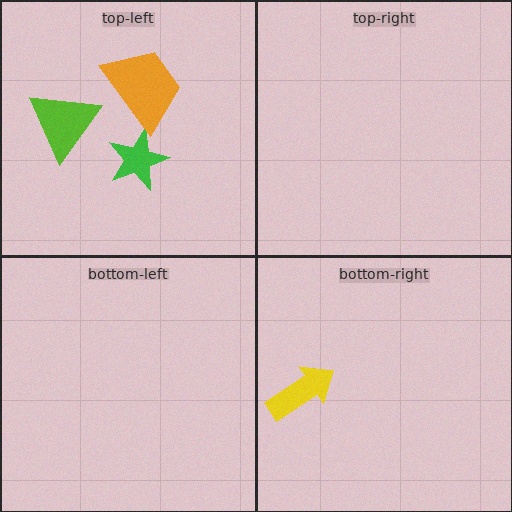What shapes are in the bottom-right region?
The yellow arrow.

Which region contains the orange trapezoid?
The top-left region.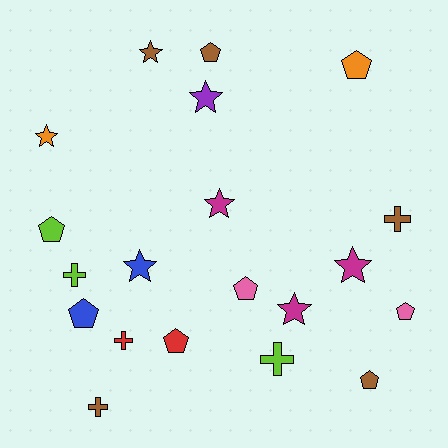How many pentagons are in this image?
There are 8 pentagons.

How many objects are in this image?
There are 20 objects.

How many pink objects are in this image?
There are 2 pink objects.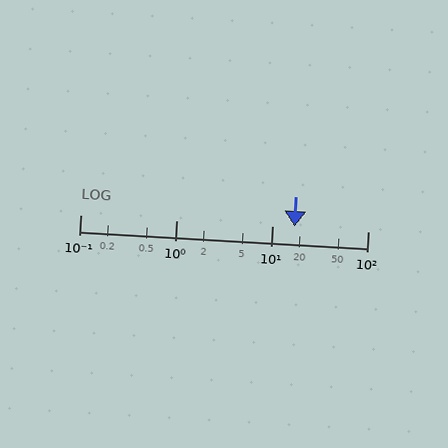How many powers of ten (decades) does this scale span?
The scale spans 3 decades, from 0.1 to 100.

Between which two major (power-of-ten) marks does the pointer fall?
The pointer is between 10 and 100.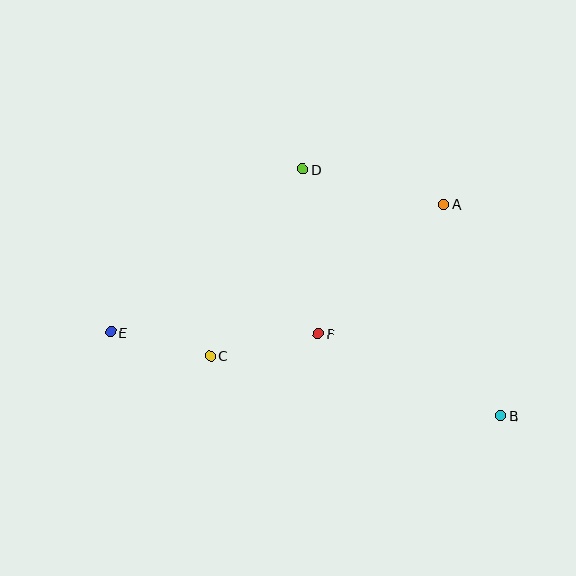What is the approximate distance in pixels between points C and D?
The distance between C and D is approximately 209 pixels.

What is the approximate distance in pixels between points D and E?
The distance between D and E is approximately 252 pixels.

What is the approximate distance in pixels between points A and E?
The distance between A and E is approximately 356 pixels.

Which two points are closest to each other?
Points C and E are closest to each other.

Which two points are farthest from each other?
Points B and E are farthest from each other.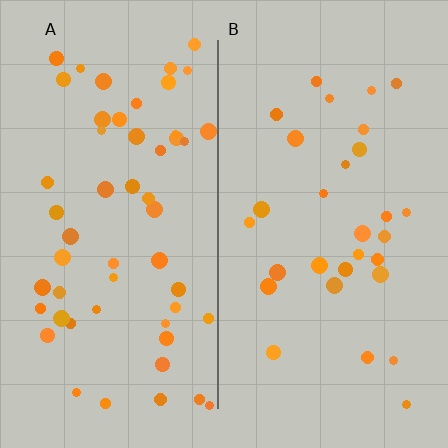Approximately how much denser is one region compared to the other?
Approximately 1.8× — region A over region B.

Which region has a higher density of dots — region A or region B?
A (the left).